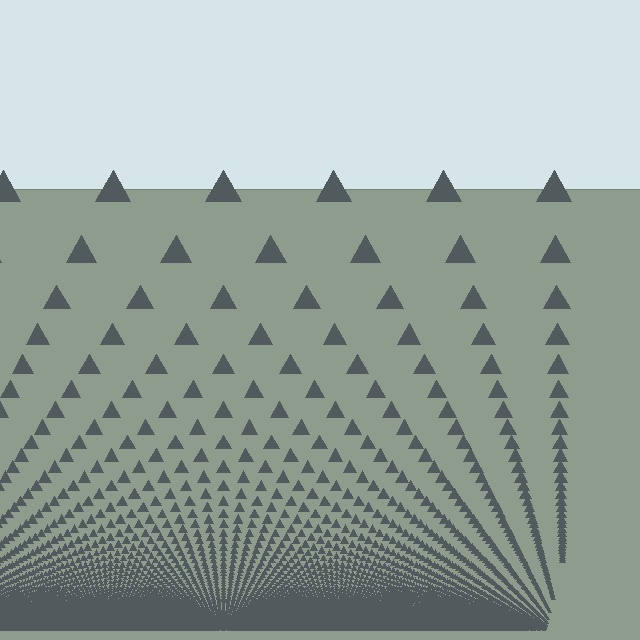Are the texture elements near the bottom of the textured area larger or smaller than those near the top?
Smaller. The gradient is inverted — elements near the bottom are smaller and denser.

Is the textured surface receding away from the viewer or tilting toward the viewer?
The surface appears to tilt toward the viewer. Texture elements get larger and sparser toward the top.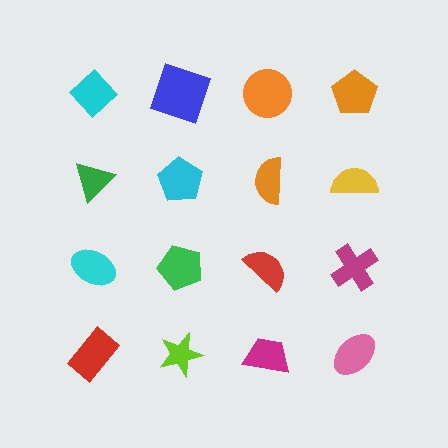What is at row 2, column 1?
A green triangle.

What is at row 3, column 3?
A red semicircle.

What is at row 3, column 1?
A cyan ellipse.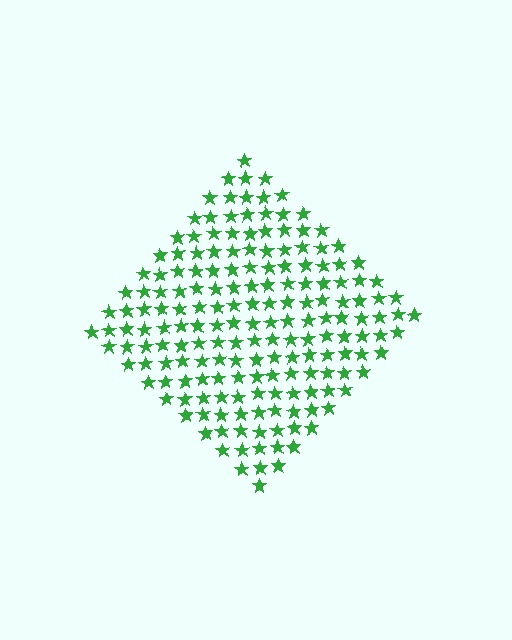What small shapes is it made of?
It is made of small stars.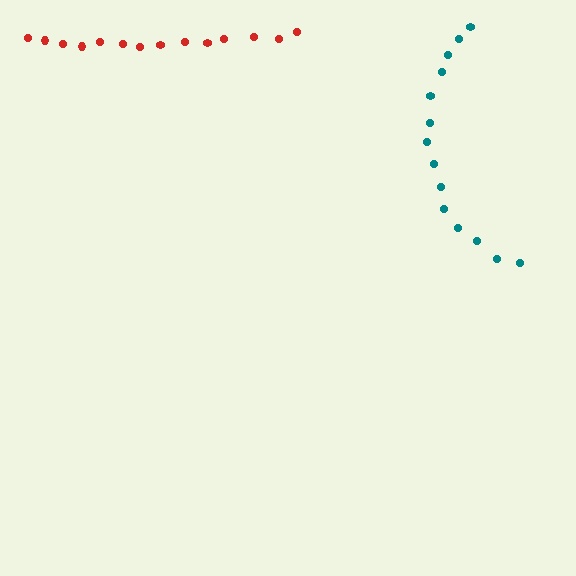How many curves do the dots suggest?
There are 2 distinct paths.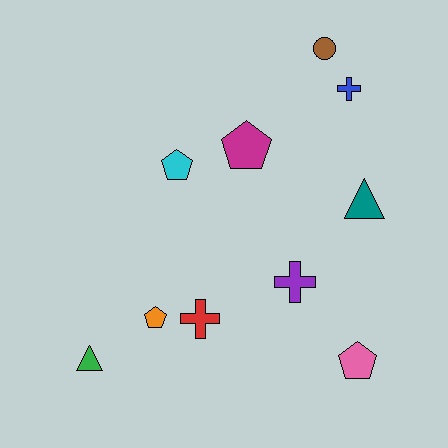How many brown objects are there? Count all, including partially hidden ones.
There is 1 brown object.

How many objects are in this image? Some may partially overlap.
There are 10 objects.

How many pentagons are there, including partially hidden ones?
There are 4 pentagons.